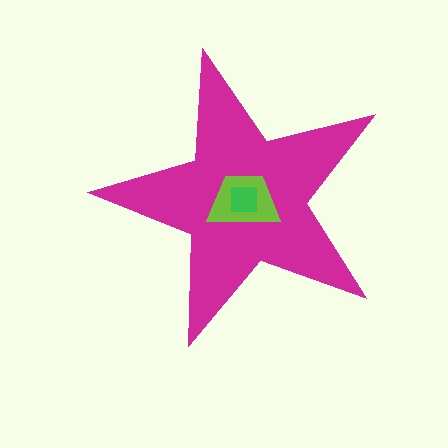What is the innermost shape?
The green square.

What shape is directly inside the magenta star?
The lime trapezoid.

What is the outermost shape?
The magenta star.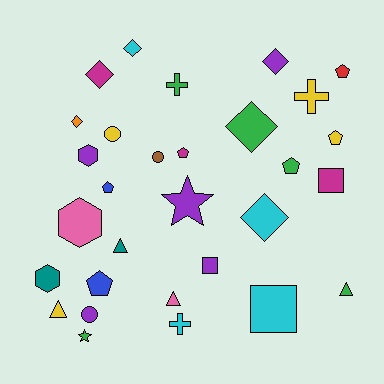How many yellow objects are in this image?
There are 4 yellow objects.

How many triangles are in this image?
There are 4 triangles.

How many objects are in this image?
There are 30 objects.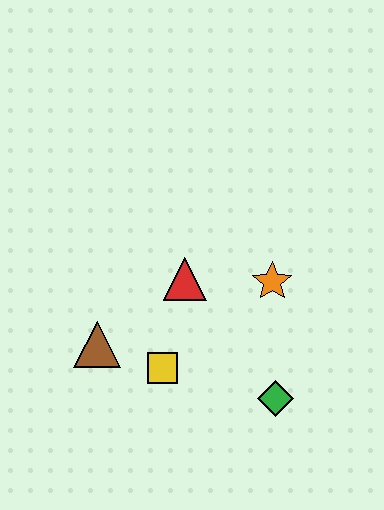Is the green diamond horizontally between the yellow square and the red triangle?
No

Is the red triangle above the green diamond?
Yes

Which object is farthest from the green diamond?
The brown triangle is farthest from the green diamond.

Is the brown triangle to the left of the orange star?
Yes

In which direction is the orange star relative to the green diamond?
The orange star is above the green diamond.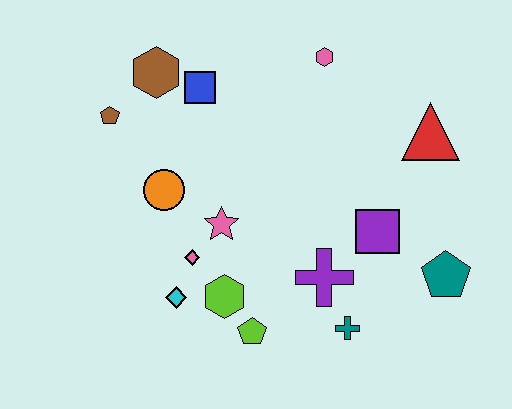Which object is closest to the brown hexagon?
The blue square is closest to the brown hexagon.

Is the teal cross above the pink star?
No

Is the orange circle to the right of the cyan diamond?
No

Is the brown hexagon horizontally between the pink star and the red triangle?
No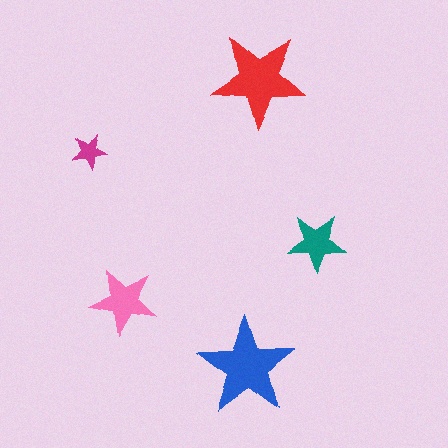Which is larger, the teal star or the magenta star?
The teal one.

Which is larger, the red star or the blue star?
The blue one.